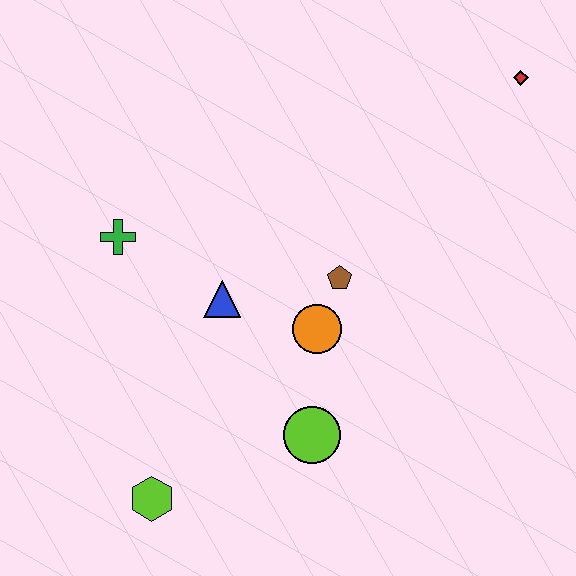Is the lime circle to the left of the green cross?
No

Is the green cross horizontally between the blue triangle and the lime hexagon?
No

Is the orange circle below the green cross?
Yes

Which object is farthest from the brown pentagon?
The lime hexagon is farthest from the brown pentagon.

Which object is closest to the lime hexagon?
The lime circle is closest to the lime hexagon.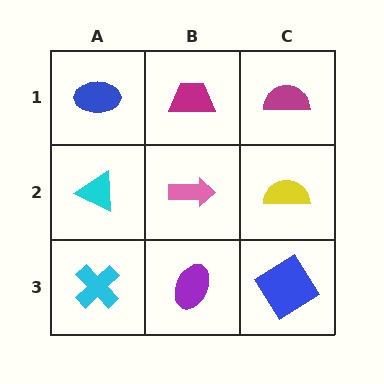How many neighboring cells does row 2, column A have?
3.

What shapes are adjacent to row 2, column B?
A magenta trapezoid (row 1, column B), a purple ellipse (row 3, column B), a cyan triangle (row 2, column A), a yellow semicircle (row 2, column C).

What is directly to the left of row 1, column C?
A magenta trapezoid.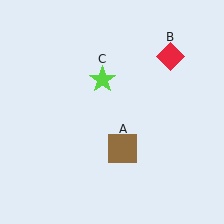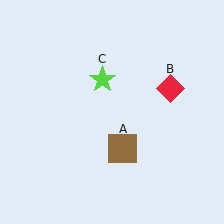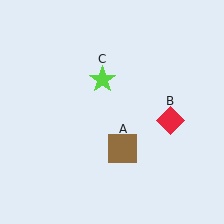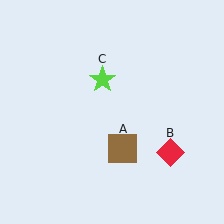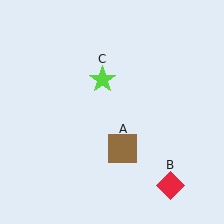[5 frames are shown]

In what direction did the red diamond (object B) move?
The red diamond (object B) moved down.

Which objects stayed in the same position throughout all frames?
Brown square (object A) and lime star (object C) remained stationary.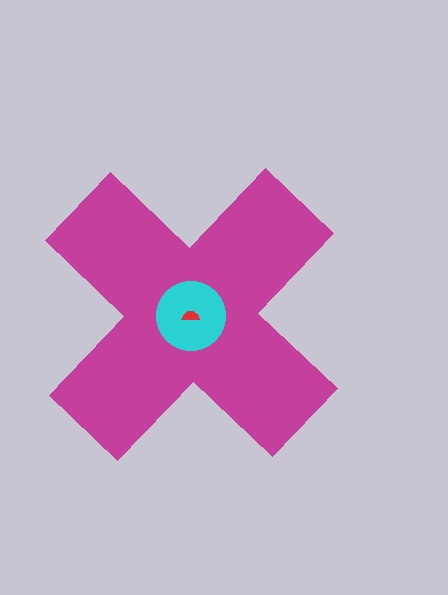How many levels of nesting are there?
3.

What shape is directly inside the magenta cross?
The cyan circle.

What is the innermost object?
The red semicircle.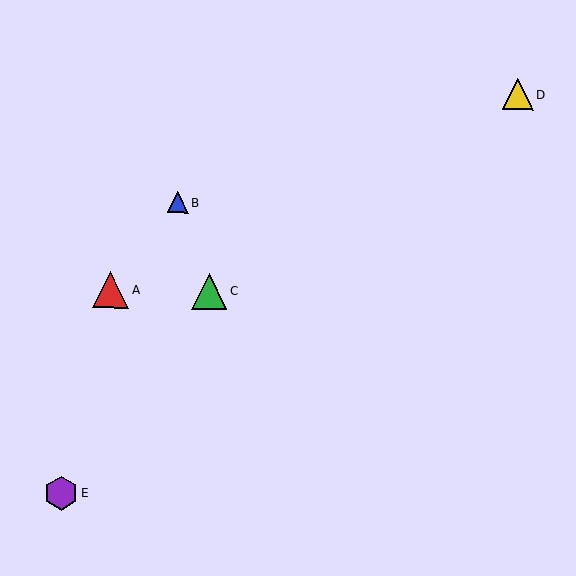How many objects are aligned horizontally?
2 objects (A, C) are aligned horizontally.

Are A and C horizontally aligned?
Yes, both are at y≈290.